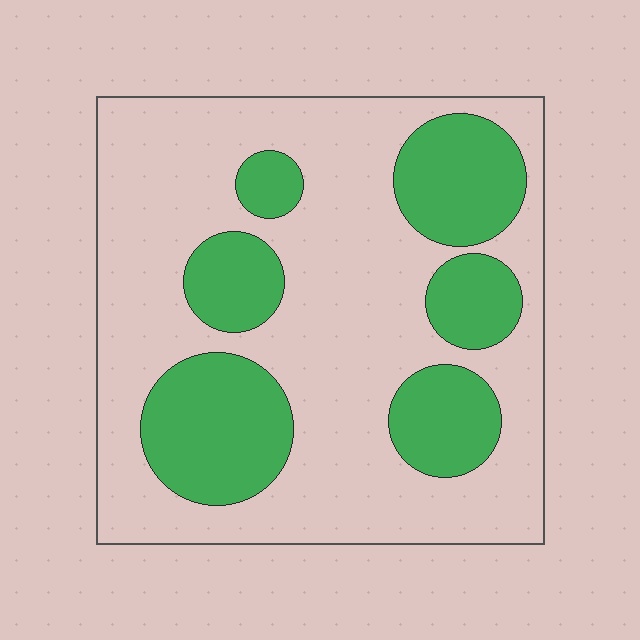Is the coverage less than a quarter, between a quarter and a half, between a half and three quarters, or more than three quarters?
Between a quarter and a half.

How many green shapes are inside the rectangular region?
6.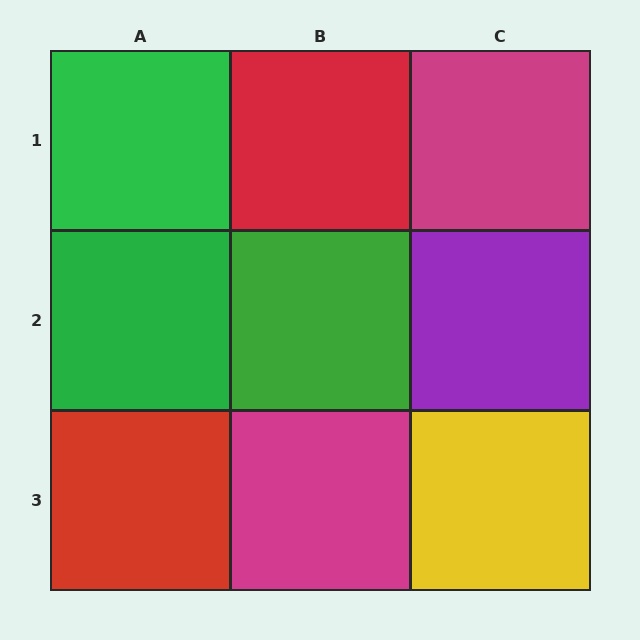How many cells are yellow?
1 cell is yellow.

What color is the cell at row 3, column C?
Yellow.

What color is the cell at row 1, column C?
Magenta.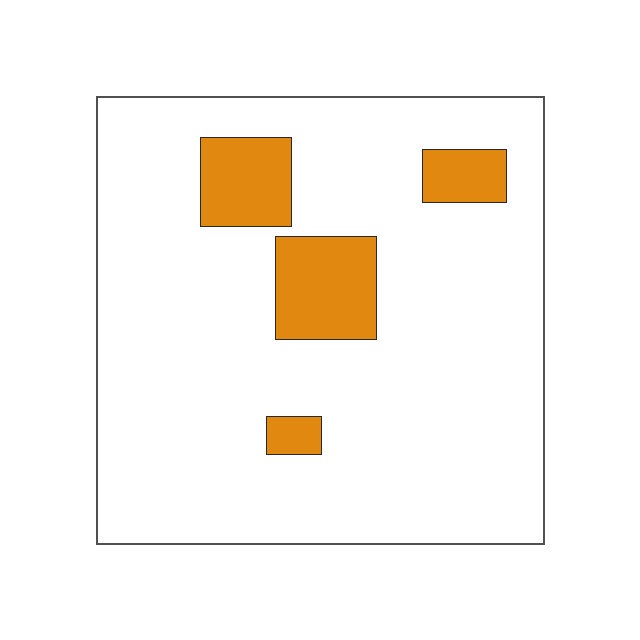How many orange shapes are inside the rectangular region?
4.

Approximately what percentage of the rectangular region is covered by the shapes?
Approximately 15%.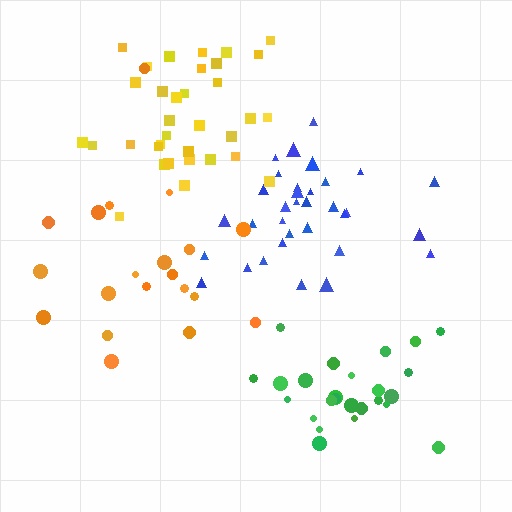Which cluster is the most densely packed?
Yellow.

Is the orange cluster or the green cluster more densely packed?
Green.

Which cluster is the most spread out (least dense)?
Orange.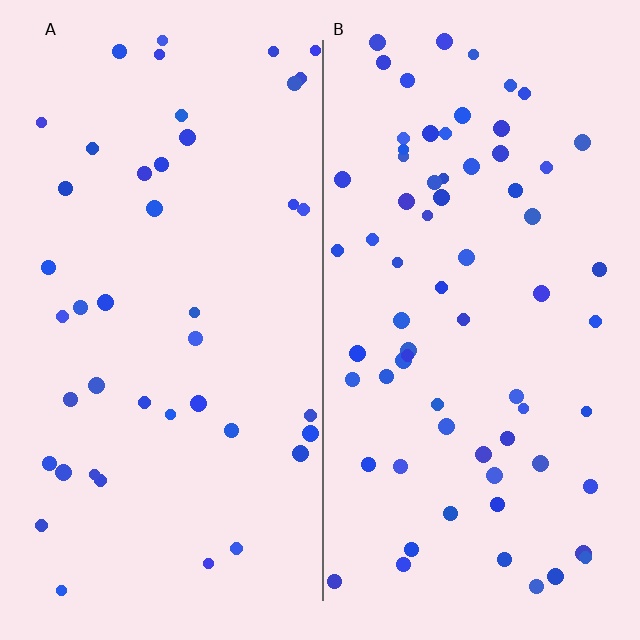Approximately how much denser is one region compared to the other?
Approximately 1.6× — region B over region A.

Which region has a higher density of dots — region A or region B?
B (the right).